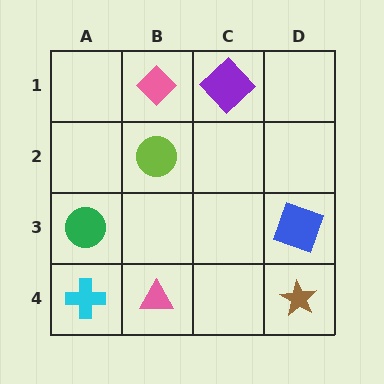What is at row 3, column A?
A green circle.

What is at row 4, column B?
A pink triangle.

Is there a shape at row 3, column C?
No, that cell is empty.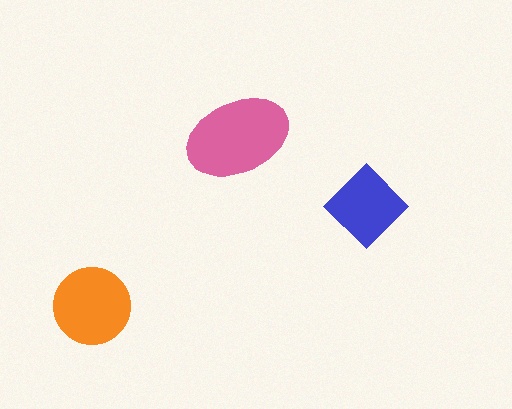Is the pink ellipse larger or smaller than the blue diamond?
Larger.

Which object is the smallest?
The blue diamond.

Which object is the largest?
The pink ellipse.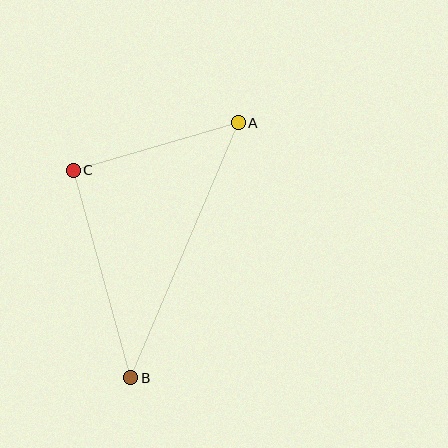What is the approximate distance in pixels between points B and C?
The distance between B and C is approximately 215 pixels.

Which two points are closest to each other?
Points A and C are closest to each other.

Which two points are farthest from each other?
Points A and B are farthest from each other.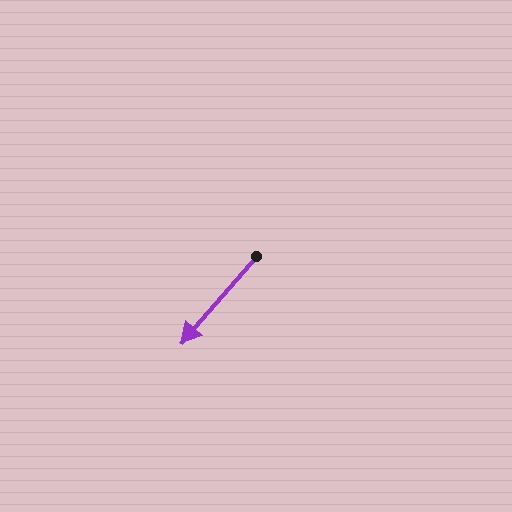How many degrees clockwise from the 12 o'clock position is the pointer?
Approximately 221 degrees.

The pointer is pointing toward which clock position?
Roughly 7 o'clock.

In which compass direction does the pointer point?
Southwest.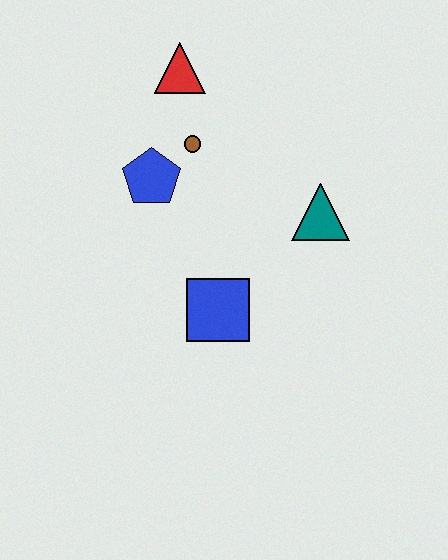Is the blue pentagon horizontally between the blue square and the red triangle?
No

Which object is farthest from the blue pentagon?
The teal triangle is farthest from the blue pentagon.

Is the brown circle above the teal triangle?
Yes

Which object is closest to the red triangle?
The brown circle is closest to the red triangle.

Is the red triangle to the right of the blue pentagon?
Yes